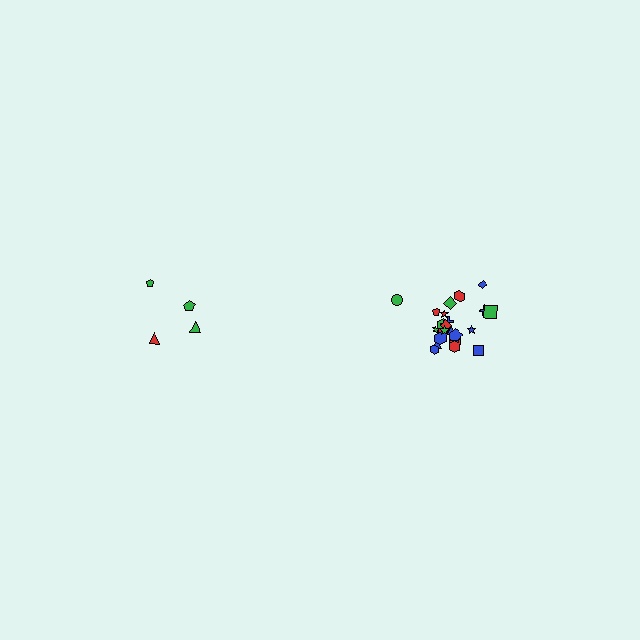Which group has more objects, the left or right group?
The right group.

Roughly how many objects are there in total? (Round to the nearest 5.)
Roughly 30 objects in total.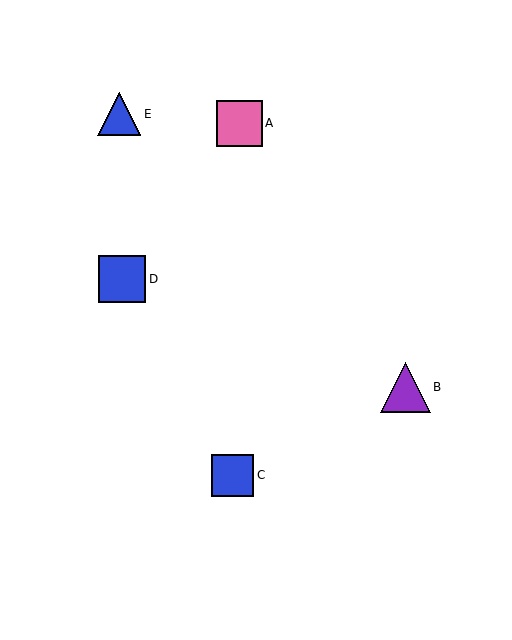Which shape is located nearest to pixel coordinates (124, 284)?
The blue square (labeled D) at (122, 279) is nearest to that location.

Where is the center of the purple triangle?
The center of the purple triangle is at (405, 387).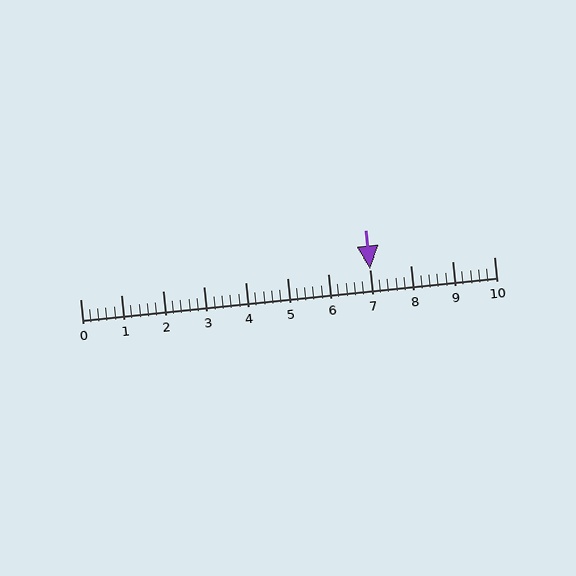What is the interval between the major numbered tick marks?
The major tick marks are spaced 1 units apart.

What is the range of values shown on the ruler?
The ruler shows values from 0 to 10.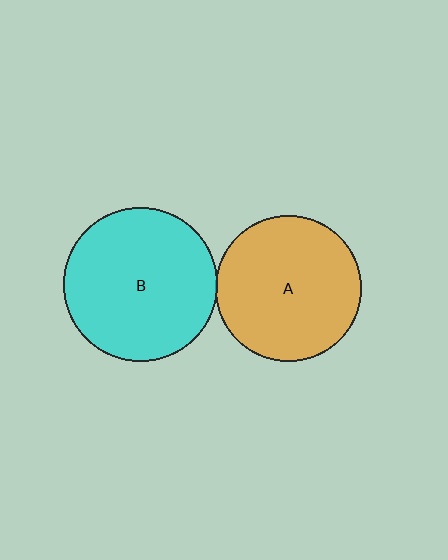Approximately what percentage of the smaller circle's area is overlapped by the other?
Approximately 5%.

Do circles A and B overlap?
Yes.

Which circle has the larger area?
Circle B (cyan).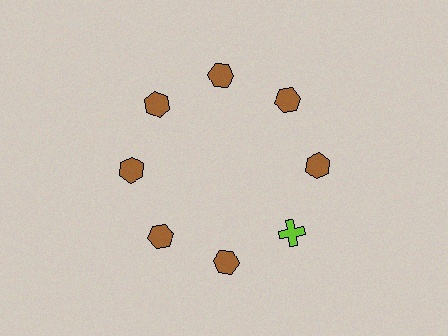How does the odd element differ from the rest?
It differs in both color (lime instead of brown) and shape (cross instead of hexagon).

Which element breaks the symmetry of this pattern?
The lime cross at roughly the 4 o'clock position breaks the symmetry. All other shapes are brown hexagons.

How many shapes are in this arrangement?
There are 8 shapes arranged in a ring pattern.